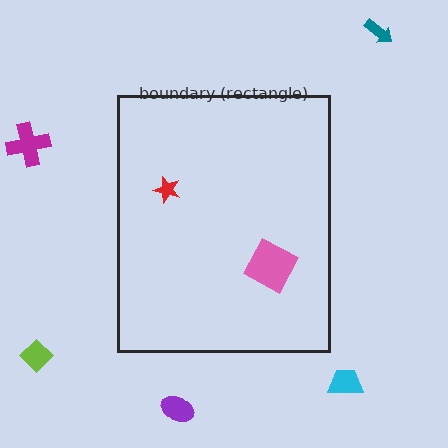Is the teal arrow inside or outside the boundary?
Outside.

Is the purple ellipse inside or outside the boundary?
Outside.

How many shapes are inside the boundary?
2 inside, 5 outside.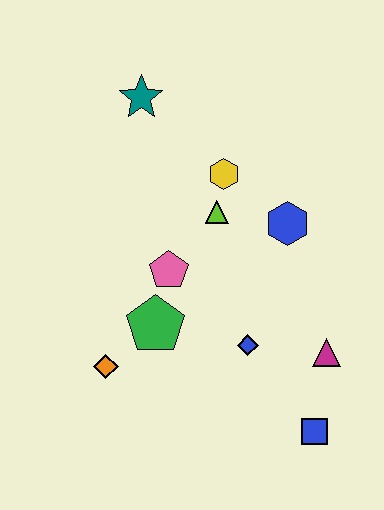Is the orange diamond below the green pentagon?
Yes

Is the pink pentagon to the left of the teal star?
No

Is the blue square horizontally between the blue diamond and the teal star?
No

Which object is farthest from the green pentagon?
The teal star is farthest from the green pentagon.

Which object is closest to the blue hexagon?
The lime triangle is closest to the blue hexagon.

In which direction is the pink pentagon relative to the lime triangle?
The pink pentagon is below the lime triangle.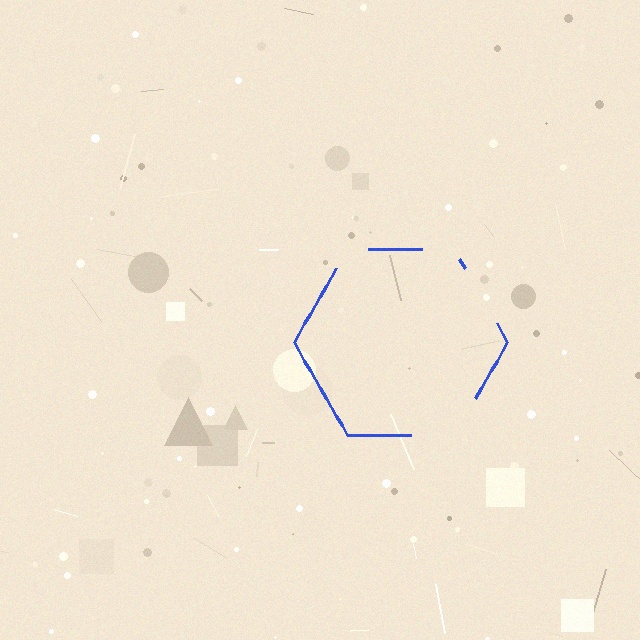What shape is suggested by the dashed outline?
The dashed outline suggests a hexagon.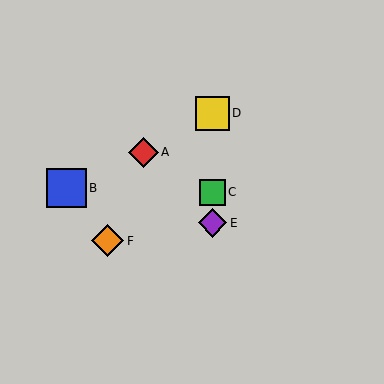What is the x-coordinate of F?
Object F is at x≈107.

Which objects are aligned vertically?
Objects C, D, E are aligned vertically.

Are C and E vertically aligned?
Yes, both are at x≈212.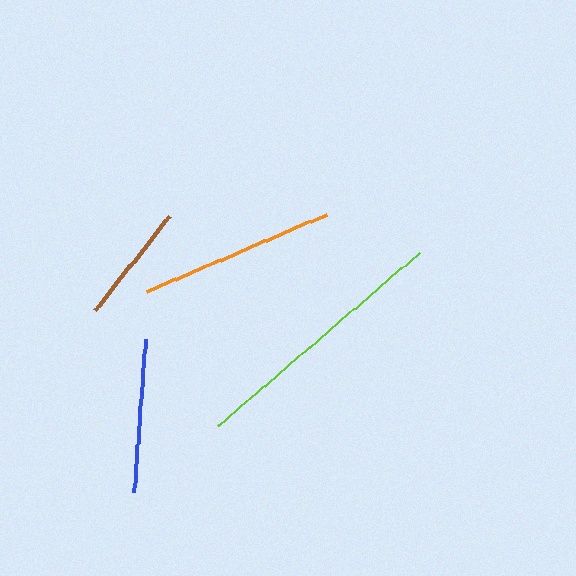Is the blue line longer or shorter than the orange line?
The orange line is longer than the blue line.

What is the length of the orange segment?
The orange segment is approximately 196 pixels long.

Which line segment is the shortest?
The brown line is the shortest at approximately 119 pixels.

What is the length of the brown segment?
The brown segment is approximately 119 pixels long.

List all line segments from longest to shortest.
From longest to shortest: lime, orange, blue, brown.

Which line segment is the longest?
The lime line is the longest at approximately 266 pixels.